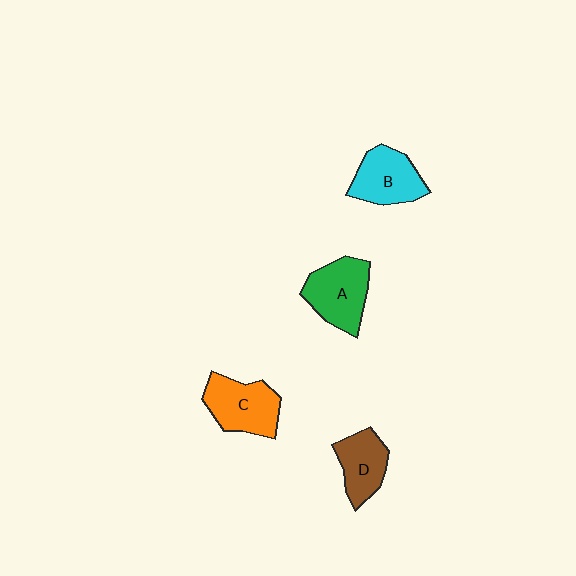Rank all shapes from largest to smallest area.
From largest to smallest: A (green), C (orange), B (cyan), D (brown).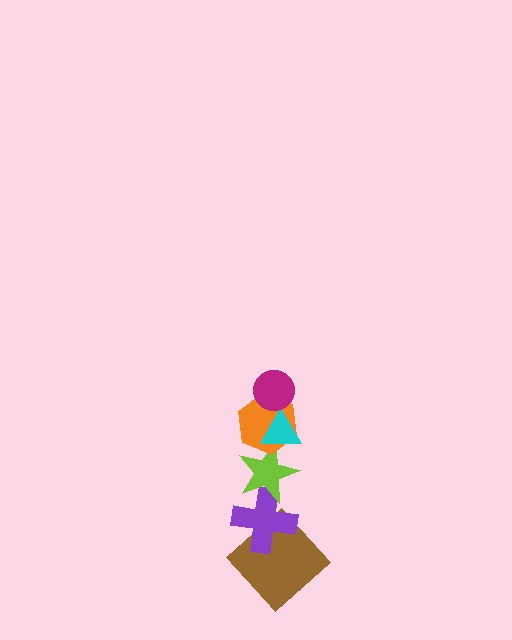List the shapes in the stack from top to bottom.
From top to bottom: the magenta circle, the cyan triangle, the orange hexagon, the lime star, the purple cross, the brown diamond.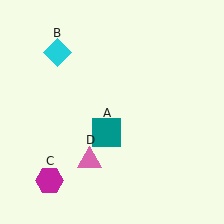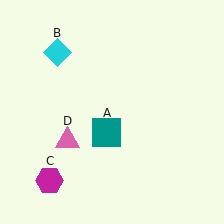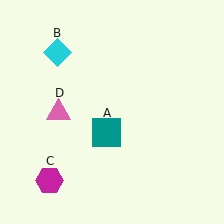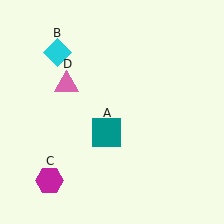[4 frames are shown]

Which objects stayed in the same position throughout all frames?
Teal square (object A) and cyan diamond (object B) and magenta hexagon (object C) remained stationary.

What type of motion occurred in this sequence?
The pink triangle (object D) rotated clockwise around the center of the scene.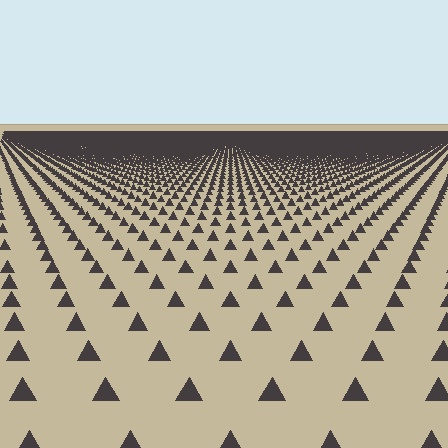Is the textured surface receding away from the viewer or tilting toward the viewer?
The surface is receding away from the viewer. Texture elements get smaller and denser toward the top.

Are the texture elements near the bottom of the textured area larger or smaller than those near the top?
Larger. Near the bottom, elements are closer to the viewer and appear at a bigger on-screen size.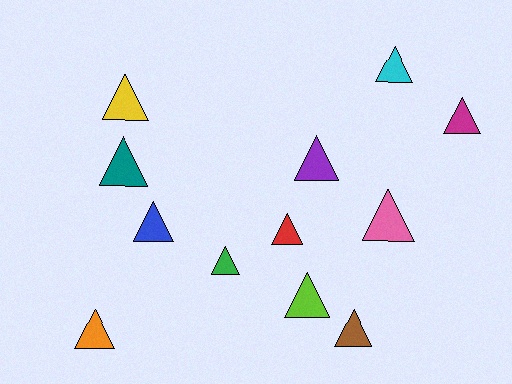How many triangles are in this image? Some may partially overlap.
There are 12 triangles.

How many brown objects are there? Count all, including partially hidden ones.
There is 1 brown object.